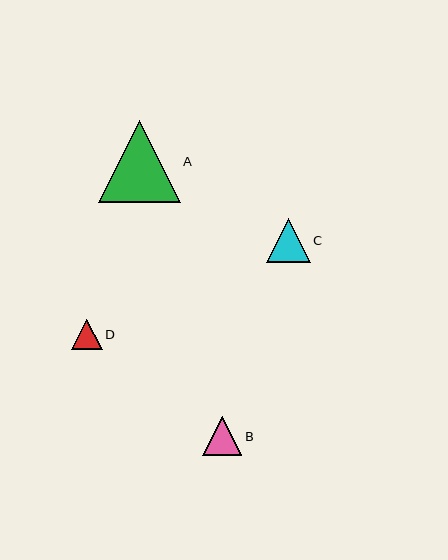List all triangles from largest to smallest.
From largest to smallest: A, C, B, D.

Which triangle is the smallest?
Triangle D is the smallest with a size of approximately 31 pixels.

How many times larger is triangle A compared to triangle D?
Triangle A is approximately 2.7 times the size of triangle D.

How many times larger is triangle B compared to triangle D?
Triangle B is approximately 1.3 times the size of triangle D.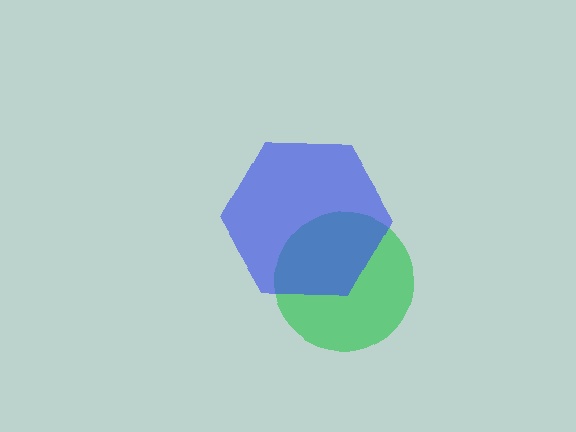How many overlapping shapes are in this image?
There are 2 overlapping shapes in the image.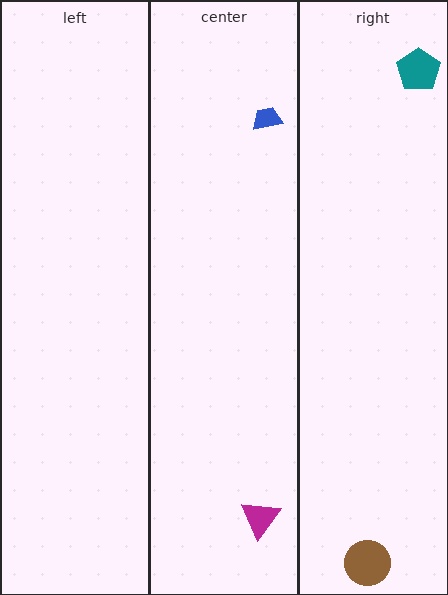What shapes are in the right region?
The teal pentagon, the brown circle.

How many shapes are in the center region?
2.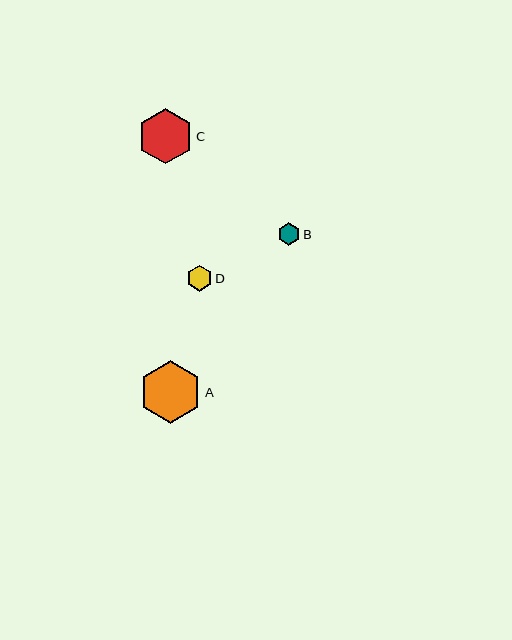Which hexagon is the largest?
Hexagon A is the largest with a size of approximately 62 pixels.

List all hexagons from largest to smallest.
From largest to smallest: A, C, D, B.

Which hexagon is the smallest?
Hexagon B is the smallest with a size of approximately 22 pixels.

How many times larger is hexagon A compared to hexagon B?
Hexagon A is approximately 2.8 times the size of hexagon B.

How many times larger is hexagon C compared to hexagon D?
Hexagon C is approximately 2.2 times the size of hexagon D.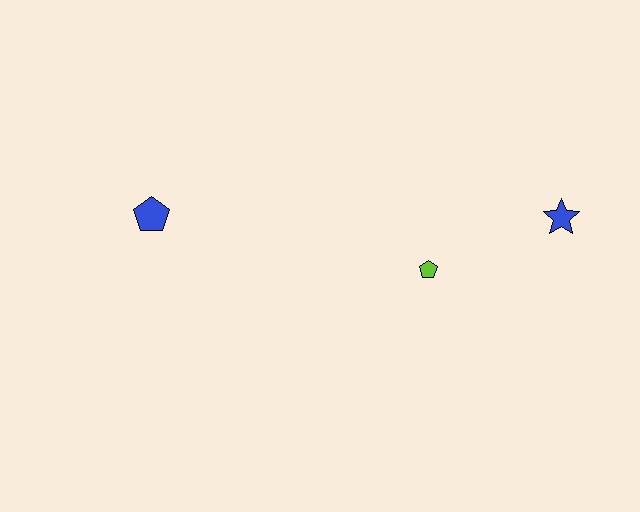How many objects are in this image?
There are 3 objects.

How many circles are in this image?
There are no circles.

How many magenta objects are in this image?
There are no magenta objects.